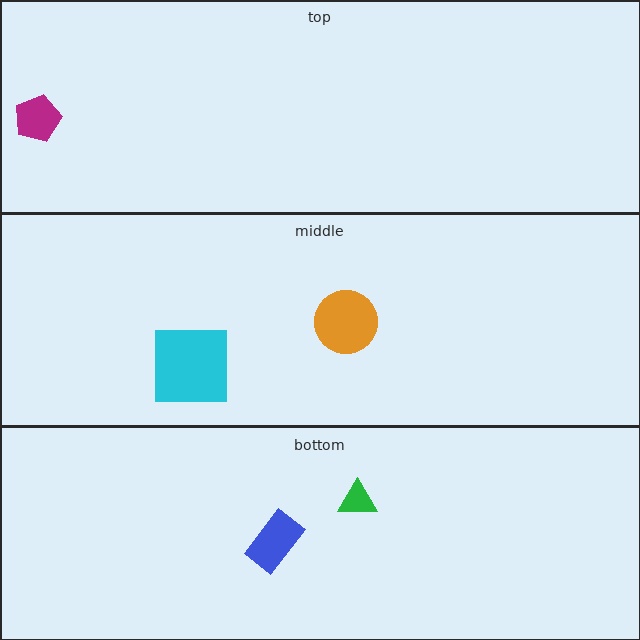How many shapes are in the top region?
1.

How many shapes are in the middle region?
2.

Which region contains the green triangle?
The bottom region.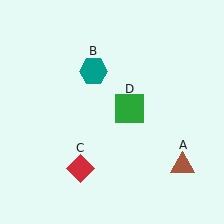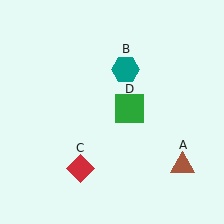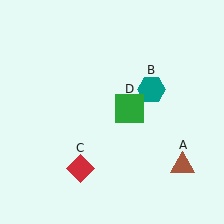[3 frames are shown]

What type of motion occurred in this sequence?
The teal hexagon (object B) rotated clockwise around the center of the scene.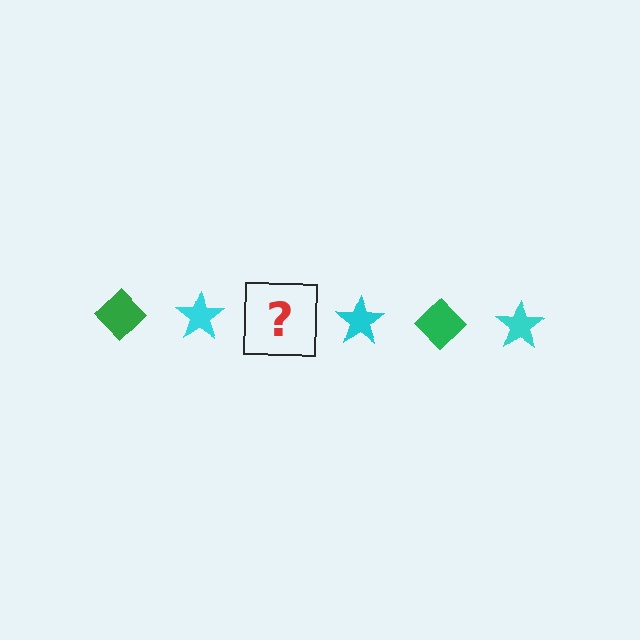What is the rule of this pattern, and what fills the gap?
The rule is that the pattern alternates between green diamond and cyan star. The gap should be filled with a green diamond.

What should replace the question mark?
The question mark should be replaced with a green diamond.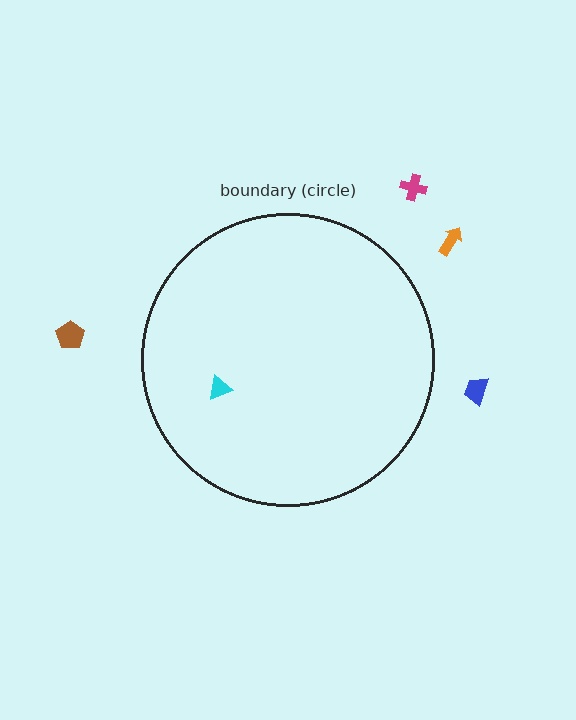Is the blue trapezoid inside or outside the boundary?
Outside.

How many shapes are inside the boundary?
1 inside, 4 outside.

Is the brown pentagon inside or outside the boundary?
Outside.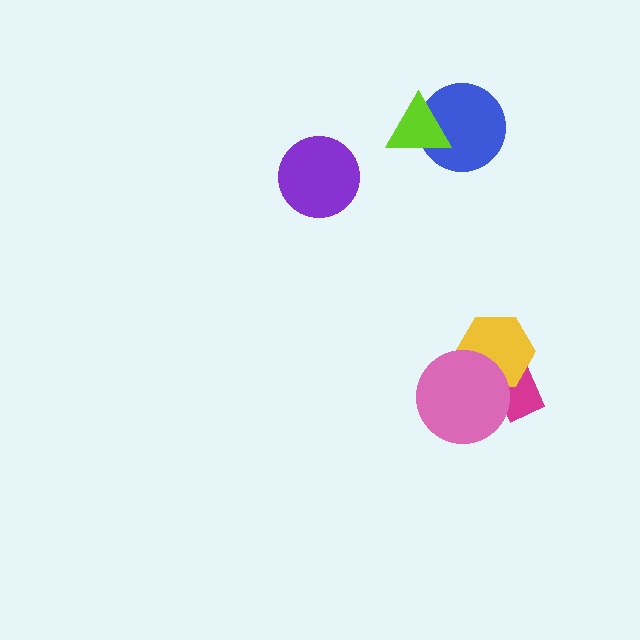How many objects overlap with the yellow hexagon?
2 objects overlap with the yellow hexagon.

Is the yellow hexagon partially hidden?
Yes, it is partially covered by another shape.